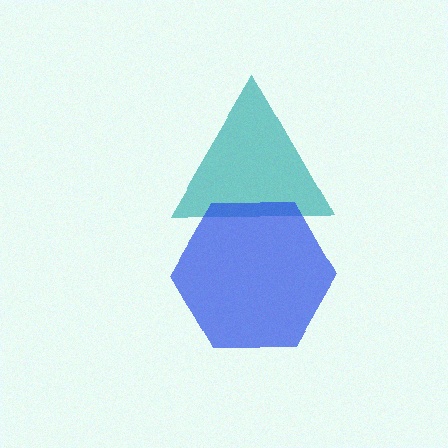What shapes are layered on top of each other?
The layered shapes are: a teal triangle, a blue hexagon.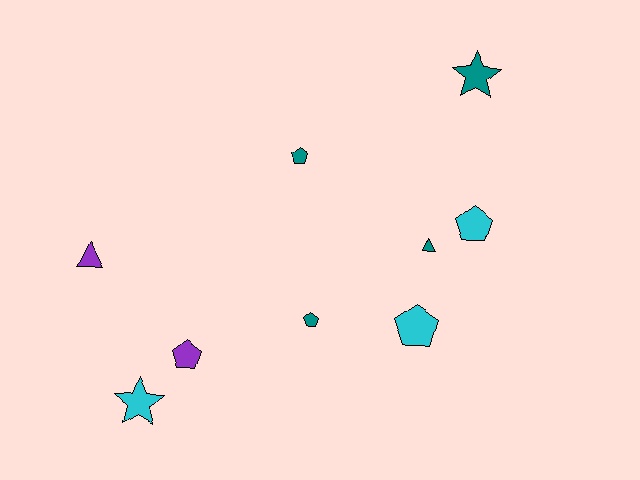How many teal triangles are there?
There is 1 teal triangle.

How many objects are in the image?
There are 9 objects.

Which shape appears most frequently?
Pentagon, with 5 objects.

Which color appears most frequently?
Teal, with 4 objects.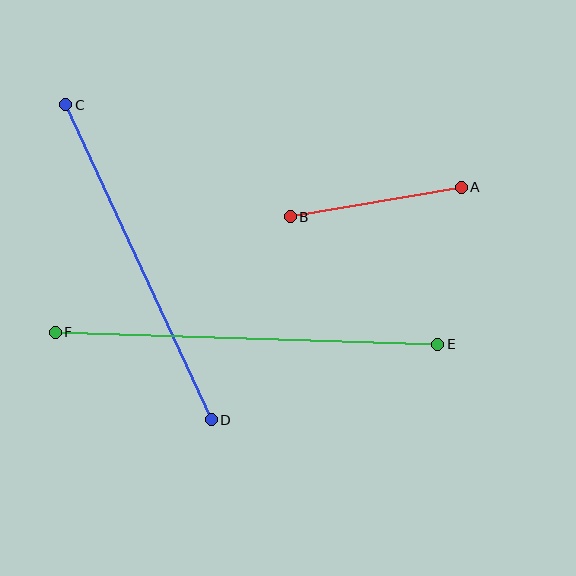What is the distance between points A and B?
The distance is approximately 173 pixels.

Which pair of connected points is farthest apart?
Points E and F are farthest apart.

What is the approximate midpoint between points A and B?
The midpoint is at approximately (376, 202) pixels.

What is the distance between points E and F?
The distance is approximately 382 pixels.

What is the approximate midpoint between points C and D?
The midpoint is at approximately (138, 262) pixels.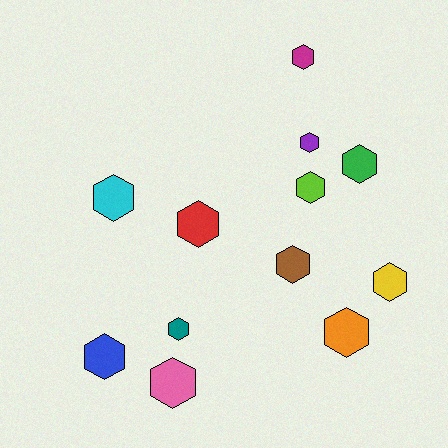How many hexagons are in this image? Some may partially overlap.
There are 12 hexagons.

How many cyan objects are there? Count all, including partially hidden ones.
There is 1 cyan object.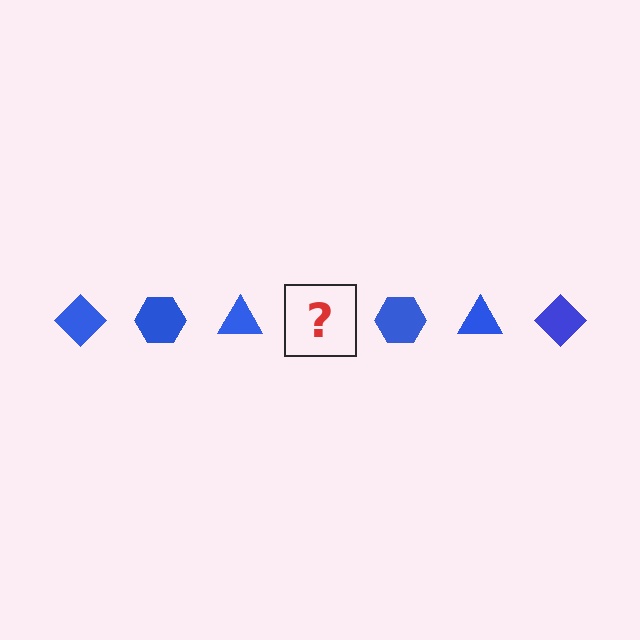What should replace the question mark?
The question mark should be replaced with a blue diamond.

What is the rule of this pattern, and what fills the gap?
The rule is that the pattern cycles through diamond, hexagon, triangle shapes in blue. The gap should be filled with a blue diamond.